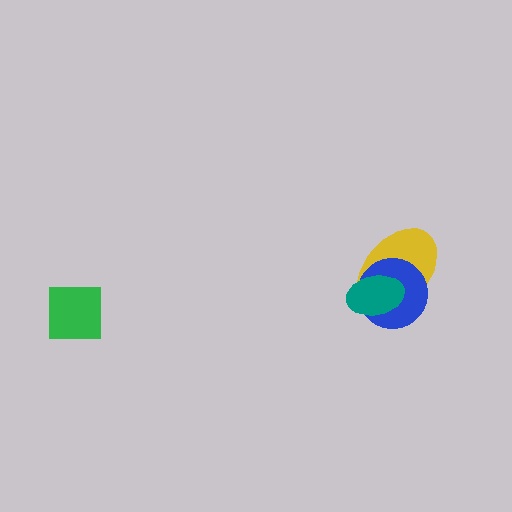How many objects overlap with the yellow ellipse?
2 objects overlap with the yellow ellipse.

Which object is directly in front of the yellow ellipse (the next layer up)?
The blue circle is directly in front of the yellow ellipse.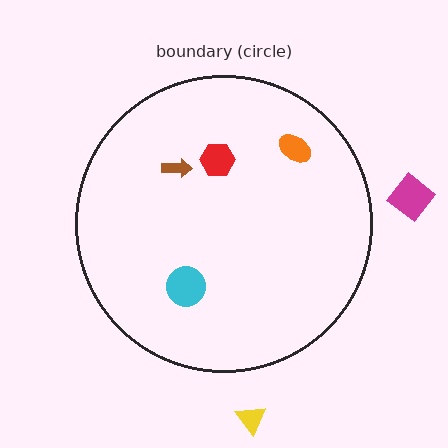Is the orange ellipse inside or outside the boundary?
Inside.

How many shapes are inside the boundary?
4 inside, 2 outside.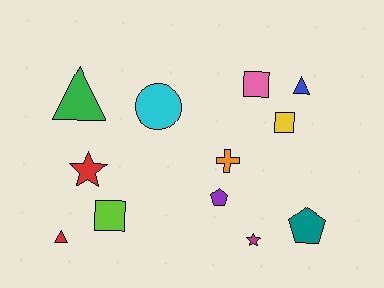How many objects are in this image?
There are 12 objects.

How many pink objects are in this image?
There is 1 pink object.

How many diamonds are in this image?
There are no diamonds.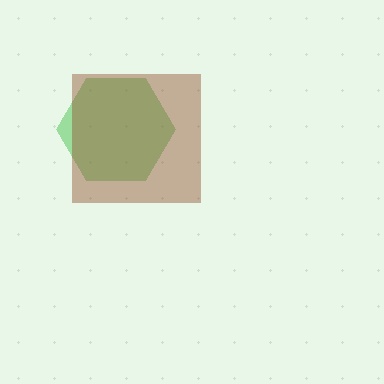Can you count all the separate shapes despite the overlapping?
Yes, there are 2 separate shapes.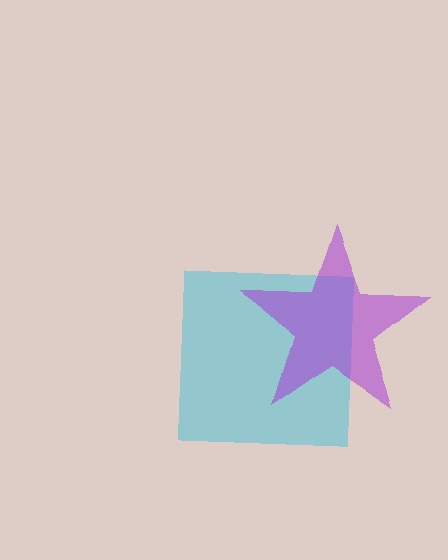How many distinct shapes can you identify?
There are 2 distinct shapes: a cyan square, a purple star.